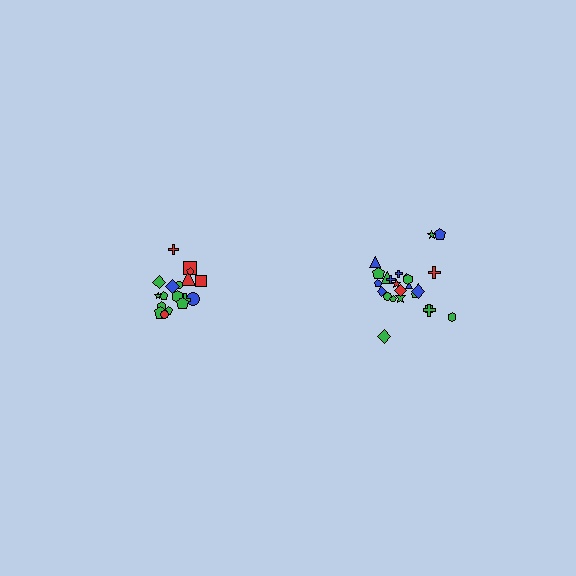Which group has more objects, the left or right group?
The right group.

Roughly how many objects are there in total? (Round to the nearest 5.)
Roughly 45 objects in total.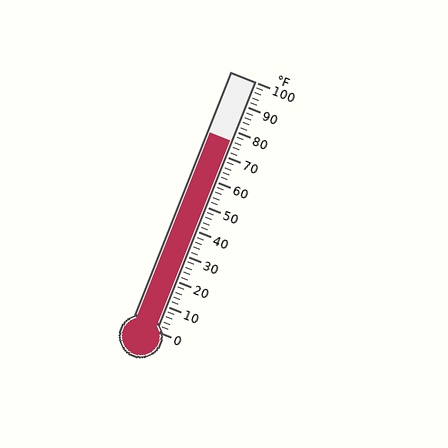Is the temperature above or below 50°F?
The temperature is above 50°F.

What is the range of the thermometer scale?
The thermometer scale ranges from 0°F to 100°F.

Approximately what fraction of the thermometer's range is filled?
The thermometer is filled to approximately 75% of its range.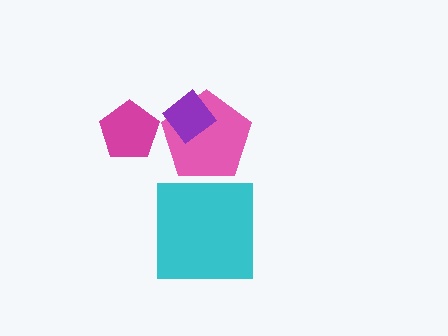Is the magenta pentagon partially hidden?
No, no other shape covers it.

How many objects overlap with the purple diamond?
1 object overlaps with the purple diamond.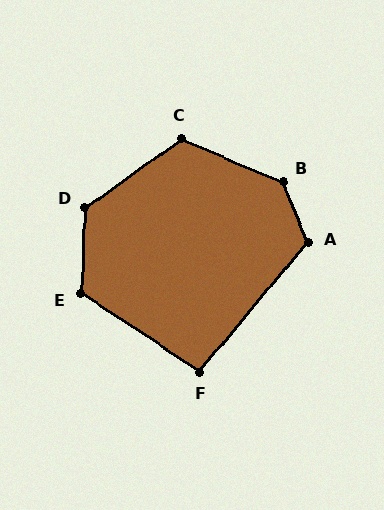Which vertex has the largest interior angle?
B, at approximately 136 degrees.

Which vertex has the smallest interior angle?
F, at approximately 96 degrees.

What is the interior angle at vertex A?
Approximately 118 degrees (obtuse).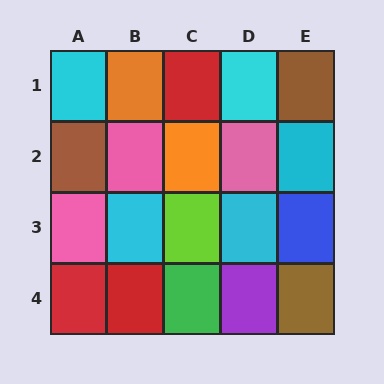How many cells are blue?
1 cell is blue.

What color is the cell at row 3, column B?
Cyan.